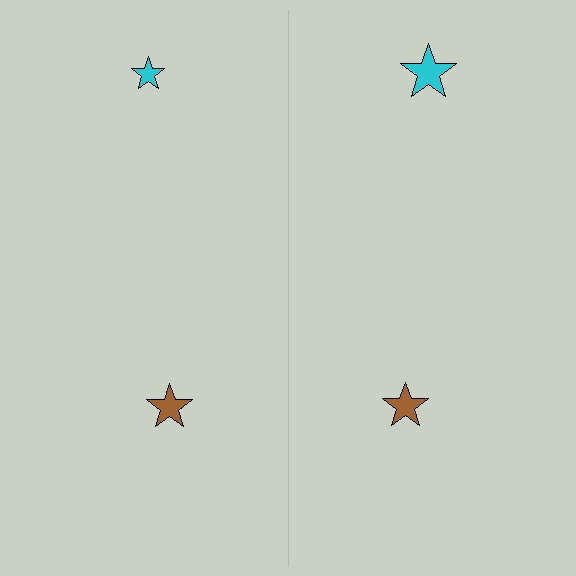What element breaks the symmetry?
The cyan star on the right side has a different size than its mirror counterpart.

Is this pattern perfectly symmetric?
No, the pattern is not perfectly symmetric. The cyan star on the right side has a different size than its mirror counterpart.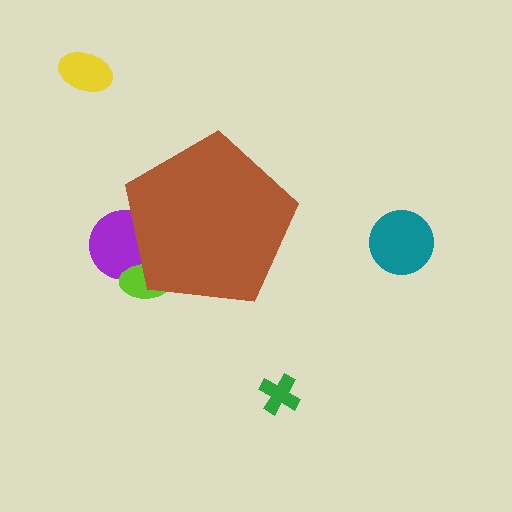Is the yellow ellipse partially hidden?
No, the yellow ellipse is fully visible.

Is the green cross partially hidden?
No, the green cross is fully visible.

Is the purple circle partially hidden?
Yes, the purple circle is partially hidden behind the brown pentagon.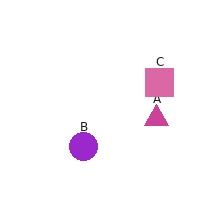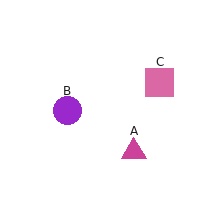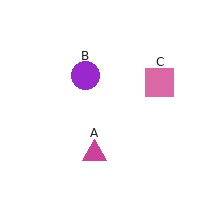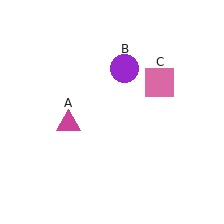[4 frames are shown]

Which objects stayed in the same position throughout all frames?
Pink square (object C) remained stationary.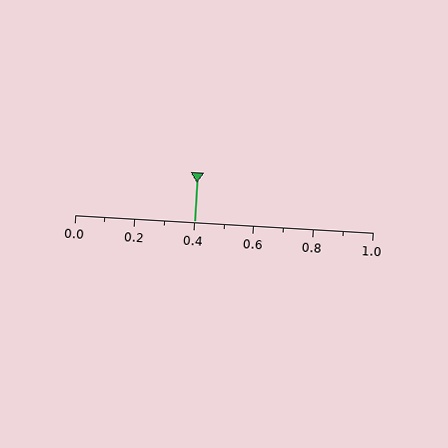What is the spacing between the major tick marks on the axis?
The major ticks are spaced 0.2 apart.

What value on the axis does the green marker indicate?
The marker indicates approximately 0.4.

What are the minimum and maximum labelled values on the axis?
The axis runs from 0.0 to 1.0.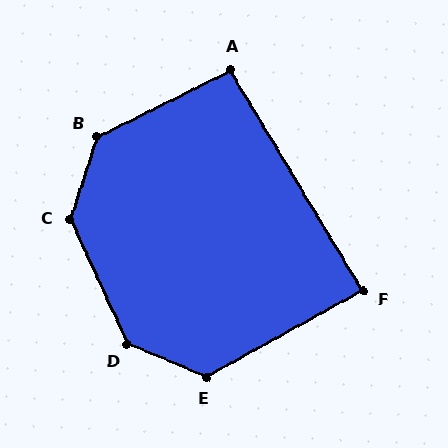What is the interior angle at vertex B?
Approximately 135 degrees (obtuse).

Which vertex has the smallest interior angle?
F, at approximately 88 degrees.